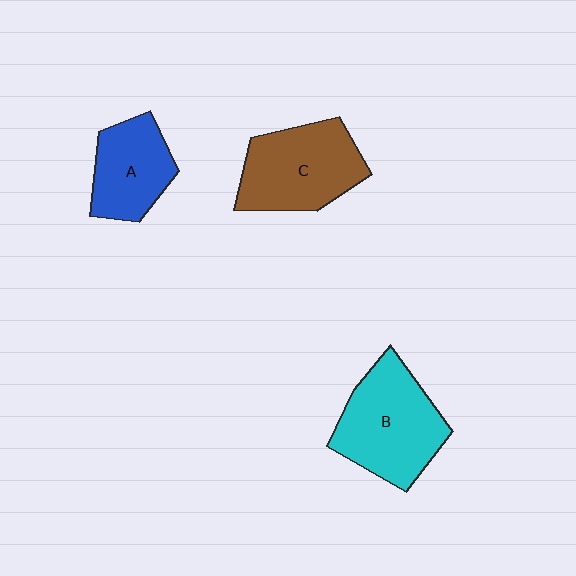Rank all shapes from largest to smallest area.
From largest to smallest: B (cyan), C (brown), A (blue).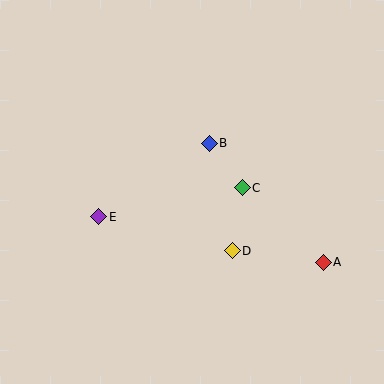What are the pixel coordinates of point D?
Point D is at (232, 251).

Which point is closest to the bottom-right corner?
Point A is closest to the bottom-right corner.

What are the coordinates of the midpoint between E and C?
The midpoint between E and C is at (170, 202).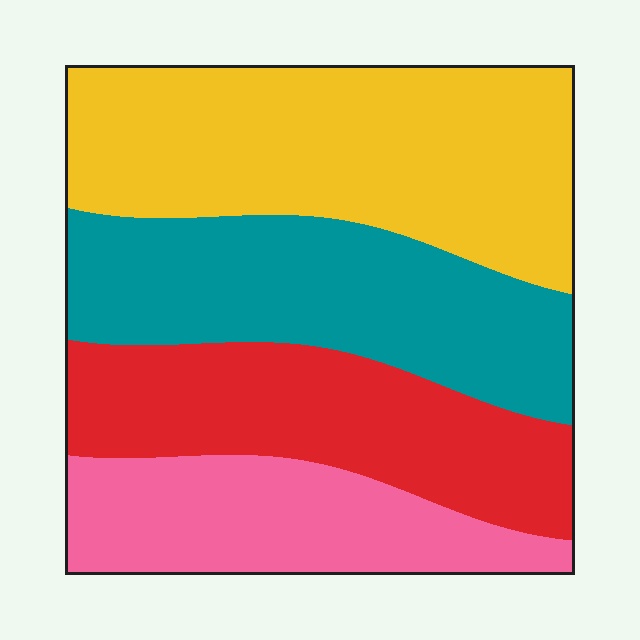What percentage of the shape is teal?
Teal takes up between a quarter and a half of the shape.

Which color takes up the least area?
Pink, at roughly 20%.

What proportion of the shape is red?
Red covers around 25% of the shape.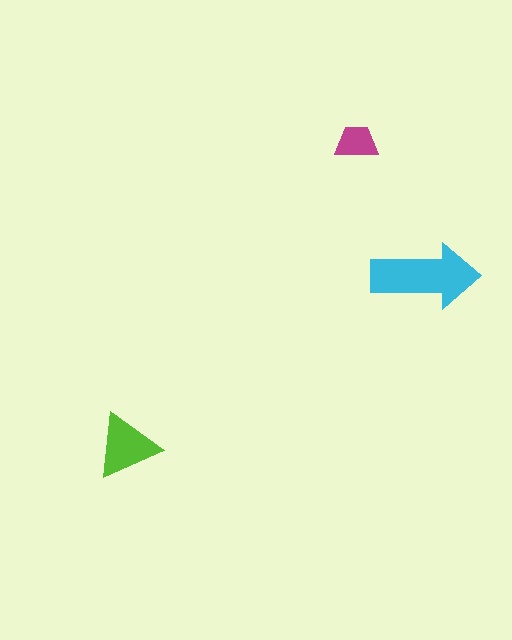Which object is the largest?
The cyan arrow.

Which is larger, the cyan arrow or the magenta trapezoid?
The cyan arrow.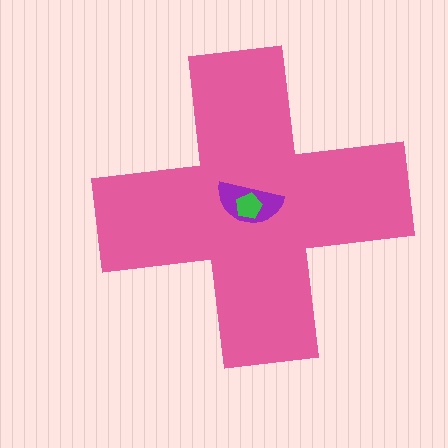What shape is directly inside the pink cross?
The purple semicircle.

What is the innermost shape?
The green pentagon.